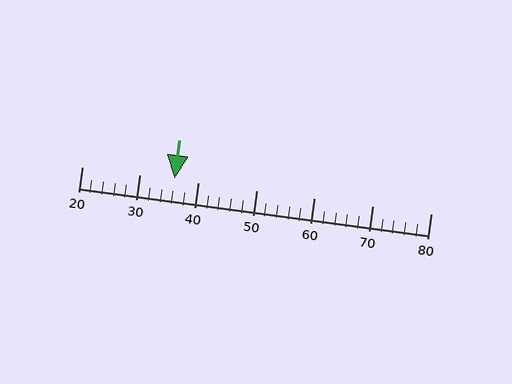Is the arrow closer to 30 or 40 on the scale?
The arrow is closer to 40.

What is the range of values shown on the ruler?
The ruler shows values from 20 to 80.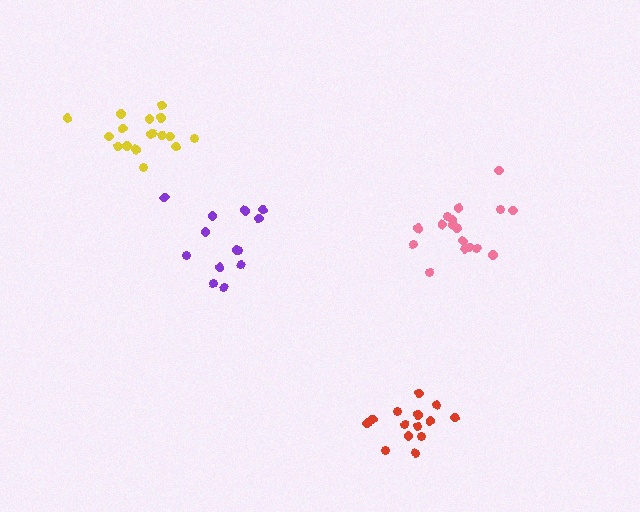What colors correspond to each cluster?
The clusters are colored: purple, red, pink, yellow.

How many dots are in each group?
Group 1: 13 dots, Group 2: 14 dots, Group 3: 17 dots, Group 4: 17 dots (61 total).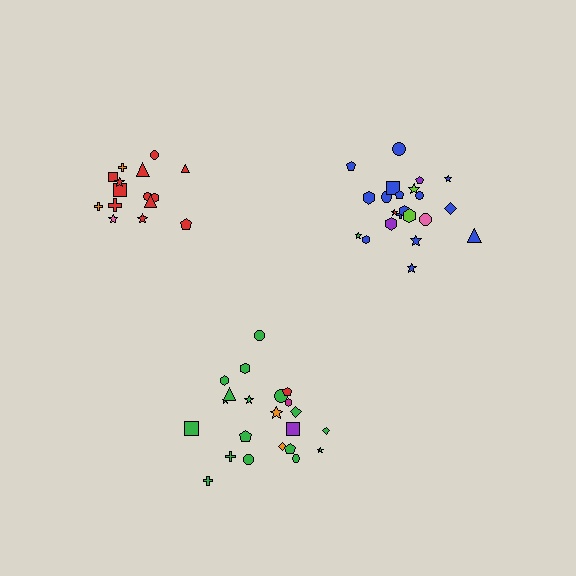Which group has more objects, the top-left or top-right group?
The top-right group.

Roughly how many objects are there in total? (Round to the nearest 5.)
Roughly 60 objects in total.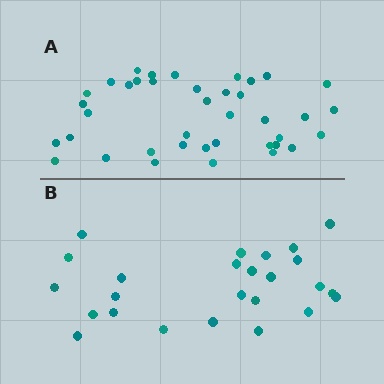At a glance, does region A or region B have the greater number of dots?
Region A (the top region) has more dots.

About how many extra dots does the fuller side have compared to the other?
Region A has approximately 15 more dots than region B.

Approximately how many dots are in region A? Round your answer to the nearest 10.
About 40 dots. (The exact count is 39, which rounds to 40.)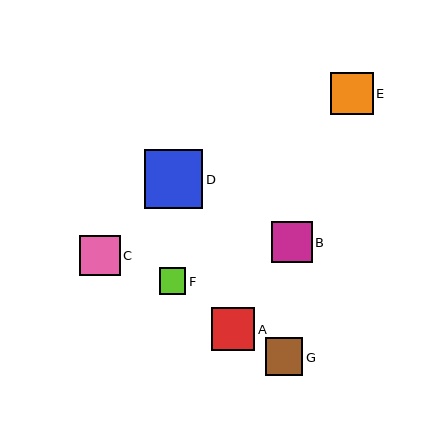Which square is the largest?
Square D is the largest with a size of approximately 59 pixels.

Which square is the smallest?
Square F is the smallest with a size of approximately 26 pixels.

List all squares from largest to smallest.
From largest to smallest: D, A, E, B, C, G, F.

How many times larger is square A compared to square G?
Square A is approximately 1.2 times the size of square G.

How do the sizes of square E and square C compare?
Square E and square C are approximately the same size.